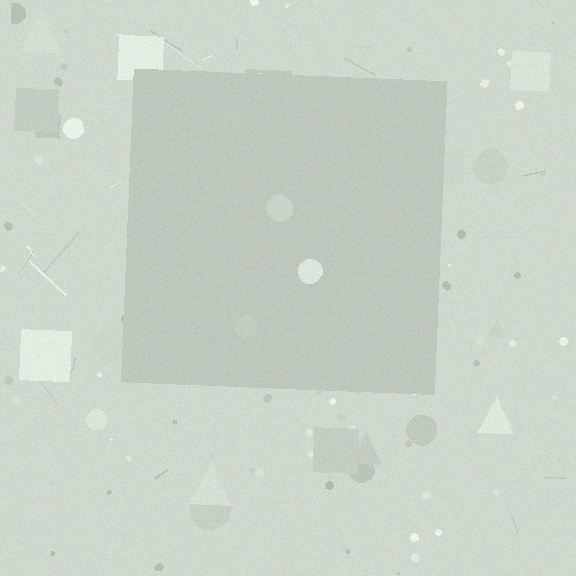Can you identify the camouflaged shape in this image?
The camouflaged shape is a square.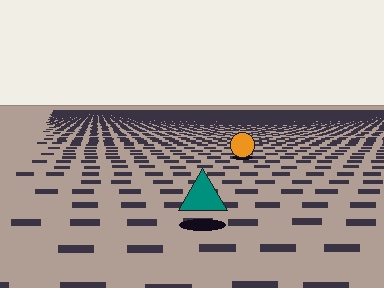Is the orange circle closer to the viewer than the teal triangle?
No. The teal triangle is closer — you can tell from the texture gradient: the ground texture is coarser near it.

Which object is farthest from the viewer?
The orange circle is farthest from the viewer. It appears smaller and the ground texture around it is denser.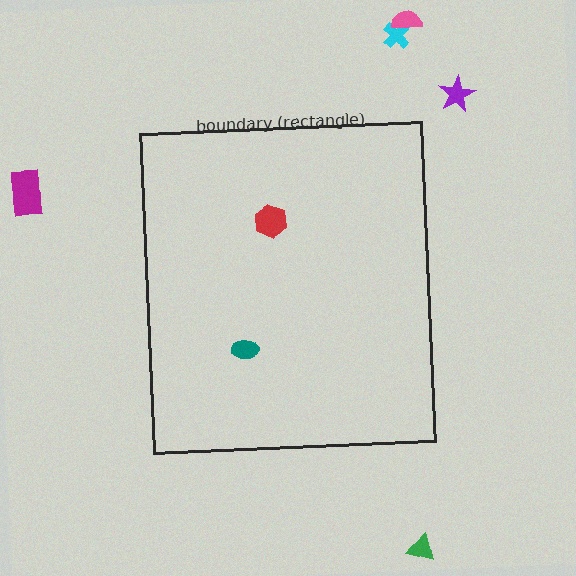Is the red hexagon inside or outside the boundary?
Inside.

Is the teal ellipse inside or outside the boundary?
Inside.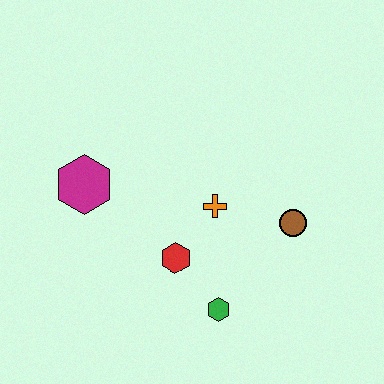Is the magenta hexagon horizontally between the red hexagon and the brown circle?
No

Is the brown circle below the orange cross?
Yes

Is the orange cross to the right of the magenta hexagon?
Yes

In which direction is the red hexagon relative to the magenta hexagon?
The red hexagon is to the right of the magenta hexagon.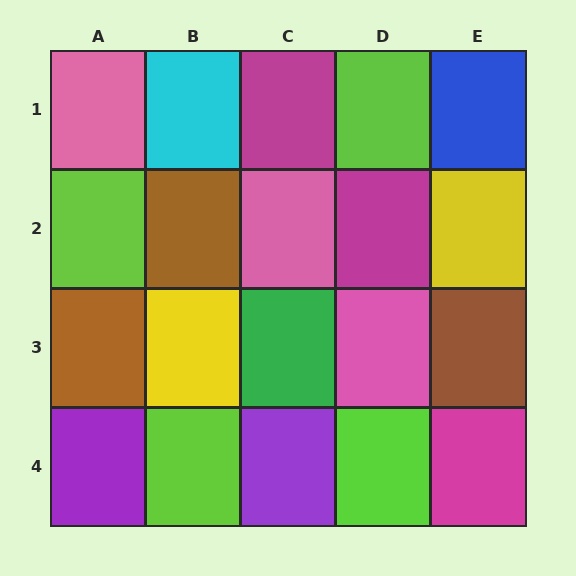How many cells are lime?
4 cells are lime.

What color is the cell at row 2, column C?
Pink.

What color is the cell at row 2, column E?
Yellow.